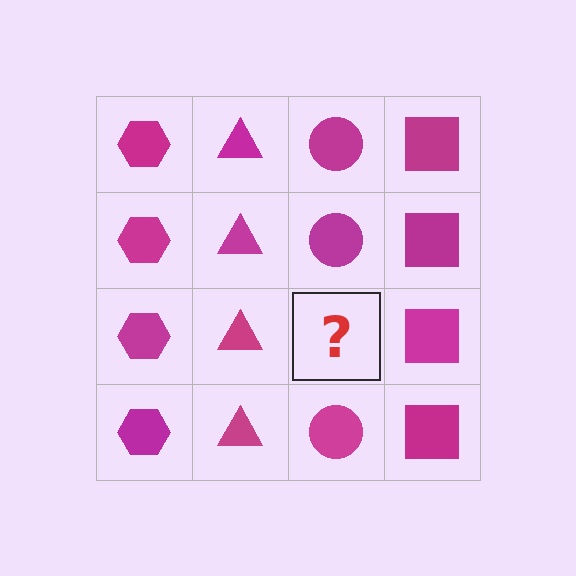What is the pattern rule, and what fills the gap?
The rule is that each column has a consistent shape. The gap should be filled with a magenta circle.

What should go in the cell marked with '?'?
The missing cell should contain a magenta circle.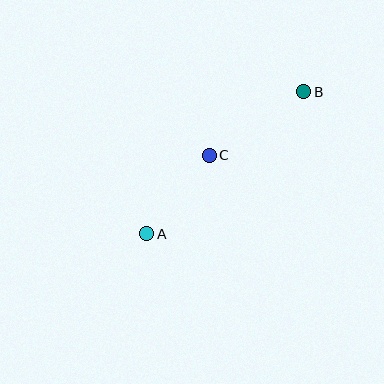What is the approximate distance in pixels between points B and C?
The distance between B and C is approximately 114 pixels.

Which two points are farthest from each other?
Points A and B are farthest from each other.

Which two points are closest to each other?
Points A and C are closest to each other.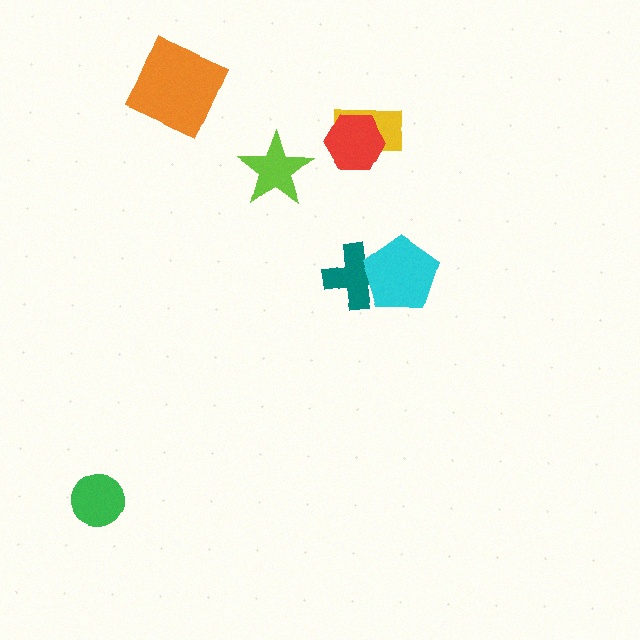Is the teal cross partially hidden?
Yes, it is partially covered by another shape.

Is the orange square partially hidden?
No, no other shape covers it.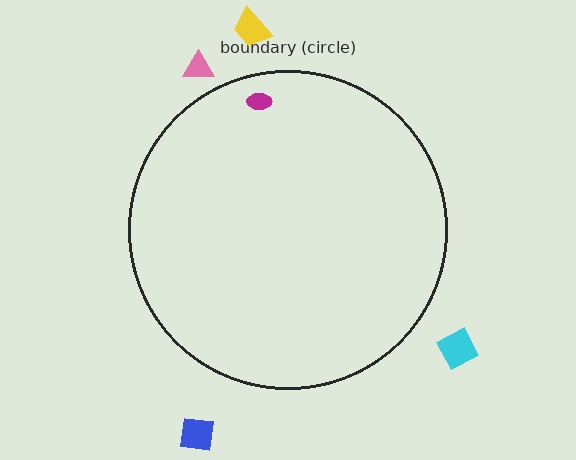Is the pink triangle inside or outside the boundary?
Outside.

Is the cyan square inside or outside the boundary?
Outside.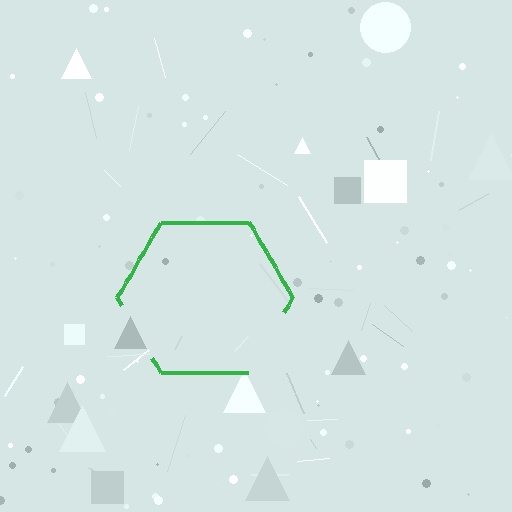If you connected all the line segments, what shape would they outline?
They would outline a hexagon.